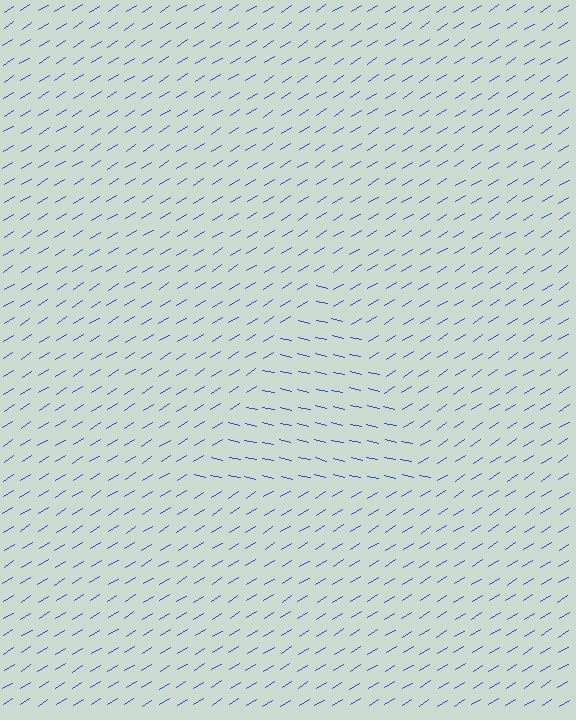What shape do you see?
I see a triangle.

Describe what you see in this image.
The image is filled with small blue line segments. A triangle region in the image has lines oriented differently from the surrounding lines, creating a visible texture boundary.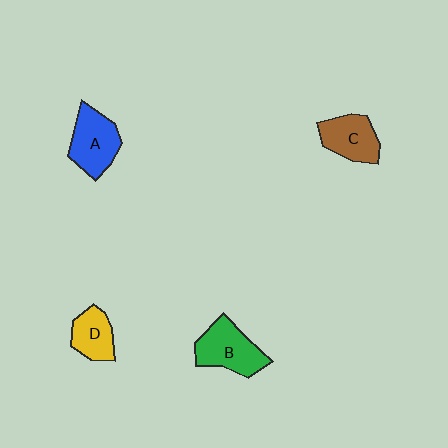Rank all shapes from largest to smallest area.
From largest to smallest: B (green), A (blue), C (brown), D (yellow).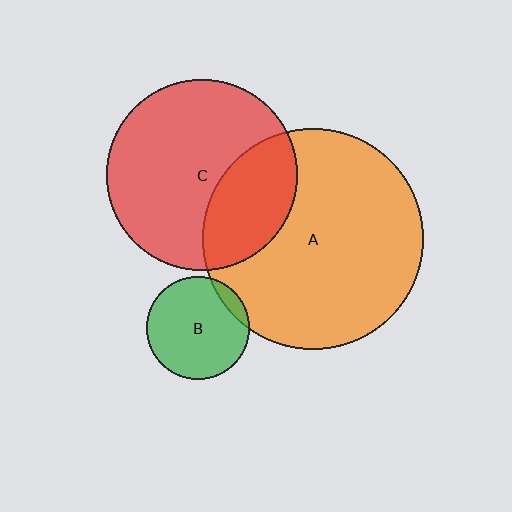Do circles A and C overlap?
Yes.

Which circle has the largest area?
Circle A (orange).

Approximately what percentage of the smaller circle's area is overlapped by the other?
Approximately 30%.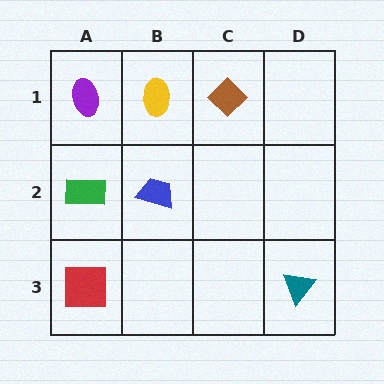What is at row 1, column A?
A purple ellipse.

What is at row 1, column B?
A yellow ellipse.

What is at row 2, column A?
A green rectangle.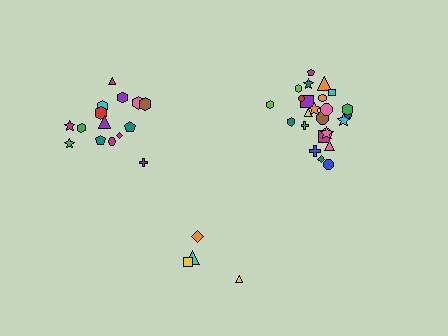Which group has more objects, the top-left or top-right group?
The top-right group.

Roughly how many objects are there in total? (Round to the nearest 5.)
Roughly 45 objects in total.